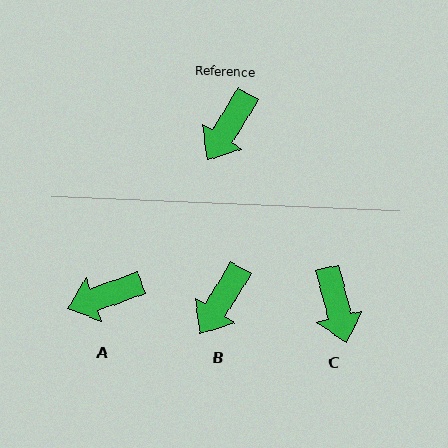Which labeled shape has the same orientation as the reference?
B.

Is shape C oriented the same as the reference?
No, it is off by about 46 degrees.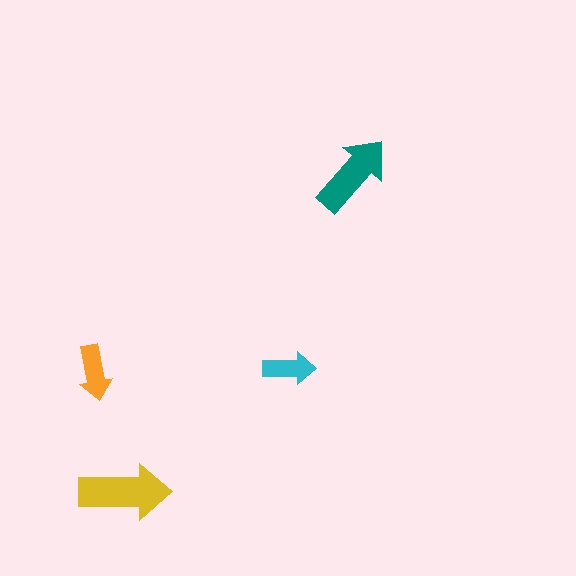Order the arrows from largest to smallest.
the yellow one, the teal one, the orange one, the cyan one.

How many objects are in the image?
There are 4 objects in the image.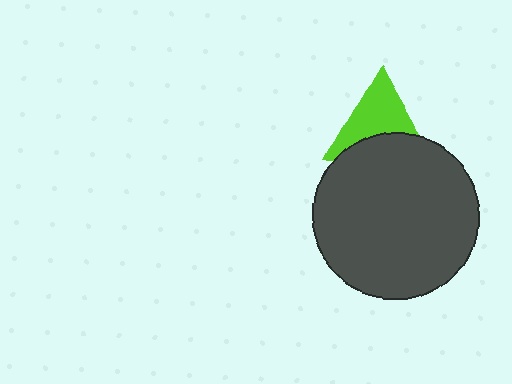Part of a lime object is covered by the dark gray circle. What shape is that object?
It is a triangle.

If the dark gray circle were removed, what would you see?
You would see the complete lime triangle.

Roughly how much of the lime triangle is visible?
About half of it is visible (roughly 58%).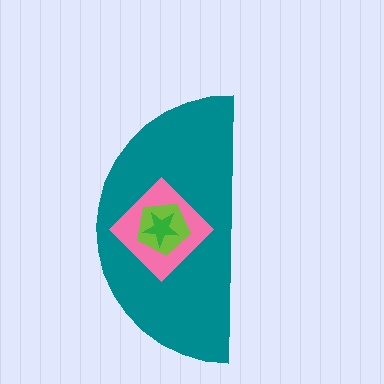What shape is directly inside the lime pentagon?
The green star.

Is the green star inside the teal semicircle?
Yes.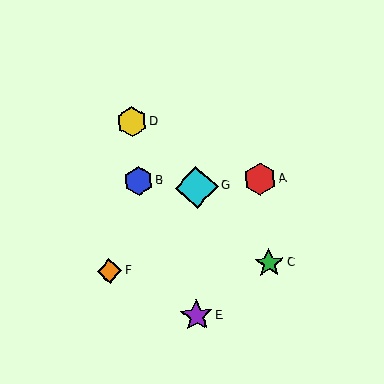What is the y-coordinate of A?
Object A is at y≈179.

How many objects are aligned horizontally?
2 objects (C, F) are aligned horizontally.